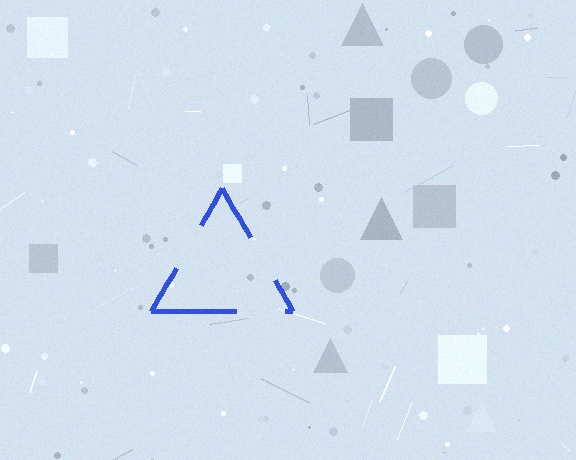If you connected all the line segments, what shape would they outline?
They would outline a triangle.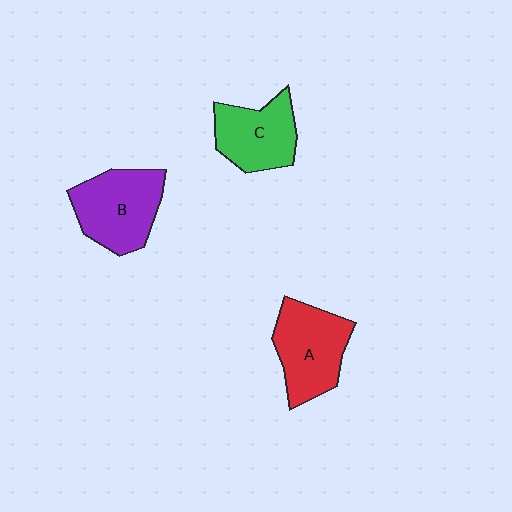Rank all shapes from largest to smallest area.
From largest to smallest: B (purple), A (red), C (green).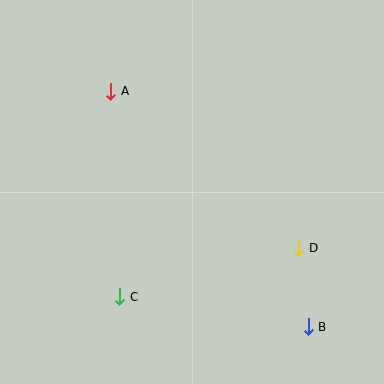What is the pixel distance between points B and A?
The distance between B and A is 307 pixels.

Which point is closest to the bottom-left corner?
Point C is closest to the bottom-left corner.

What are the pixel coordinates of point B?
Point B is at (308, 327).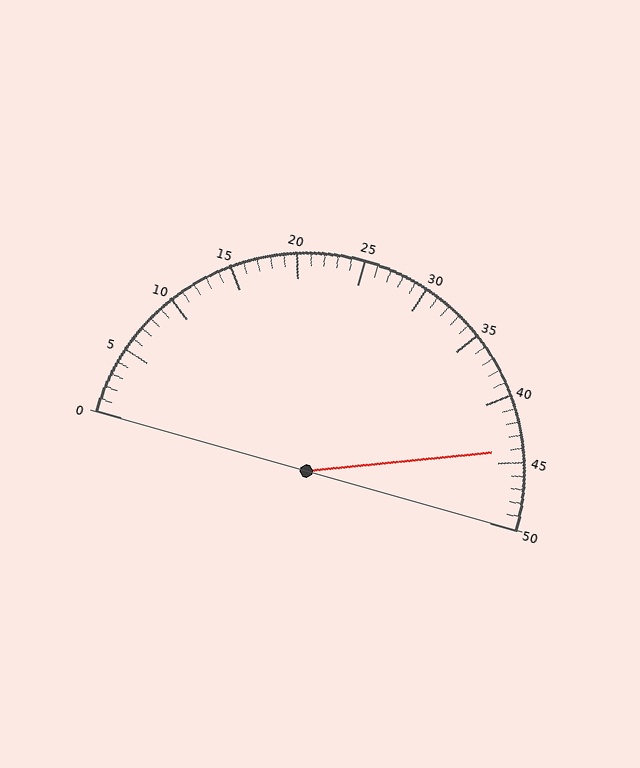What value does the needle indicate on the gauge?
The needle indicates approximately 44.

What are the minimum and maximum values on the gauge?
The gauge ranges from 0 to 50.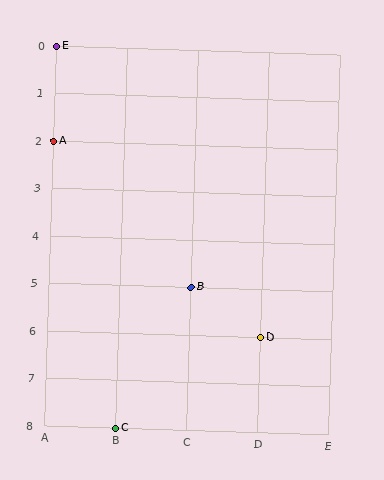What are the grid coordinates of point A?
Point A is at grid coordinates (A, 2).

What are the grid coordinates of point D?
Point D is at grid coordinates (D, 6).